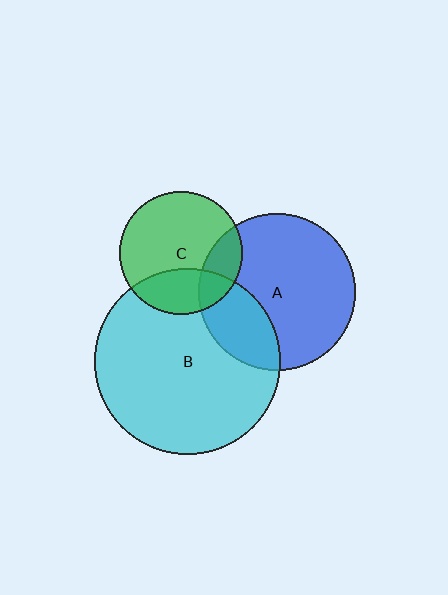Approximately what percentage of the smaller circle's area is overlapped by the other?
Approximately 30%.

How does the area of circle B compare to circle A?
Approximately 1.4 times.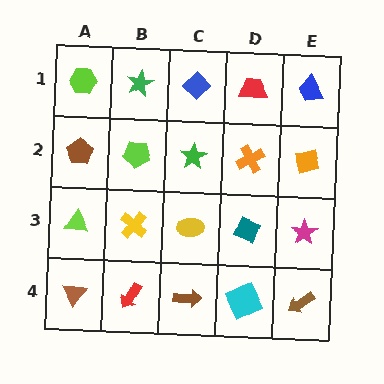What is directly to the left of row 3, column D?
A yellow ellipse.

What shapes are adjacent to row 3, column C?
A green star (row 2, column C), a brown arrow (row 4, column C), a yellow cross (row 3, column B), a teal diamond (row 3, column D).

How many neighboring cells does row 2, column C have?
4.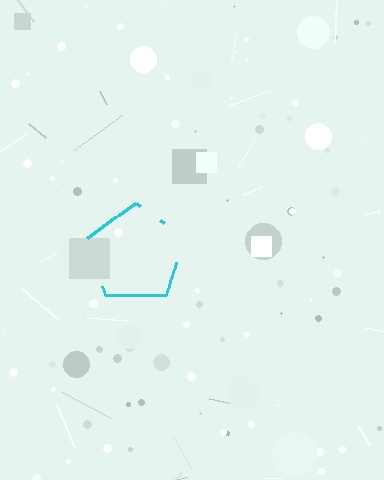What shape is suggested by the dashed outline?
The dashed outline suggests a pentagon.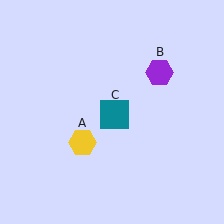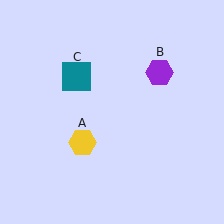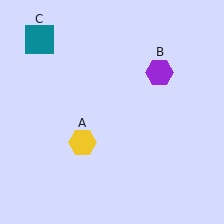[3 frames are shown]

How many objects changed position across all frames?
1 object changed position: teal square (object C).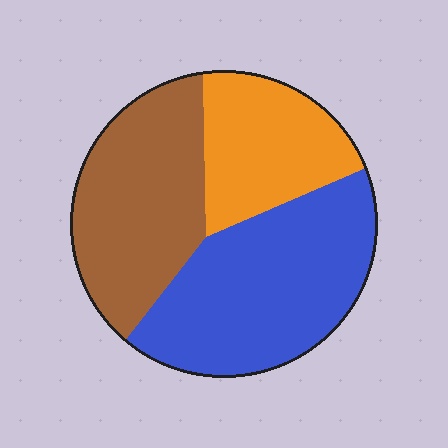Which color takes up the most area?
Blue, at roughly 40%.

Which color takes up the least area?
Orange, at roughly 25%.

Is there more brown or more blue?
Blue.